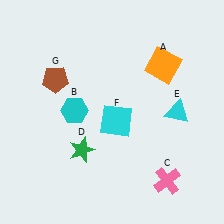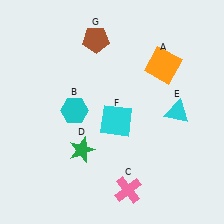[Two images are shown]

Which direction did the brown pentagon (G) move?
The brown pentagon (G) moved right.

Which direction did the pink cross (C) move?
The pink cross (C) moved left.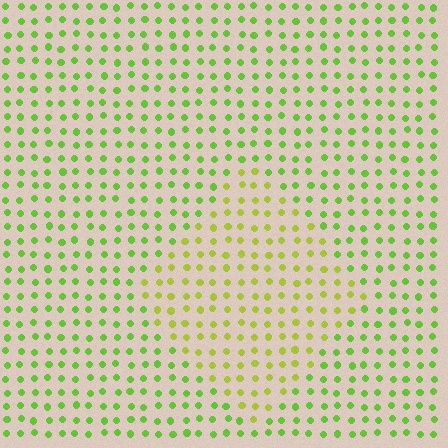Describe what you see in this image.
The image is filled with small lime elements in a uniform arrangement. A diamond-shaped region is visible where the elements are tinted to a slightly different hue, forming a subtle color boundary.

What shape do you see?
I see a diamond.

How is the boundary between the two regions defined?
The boundary is defined purely by a slight shift in hue (about 28 degrees). Spacing, size, and orientation are identical on both sides.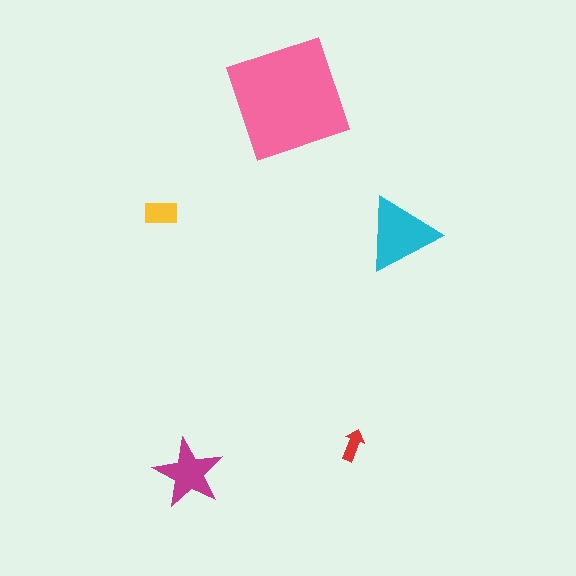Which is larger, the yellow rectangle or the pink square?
The pink square.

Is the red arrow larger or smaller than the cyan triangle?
Smaller.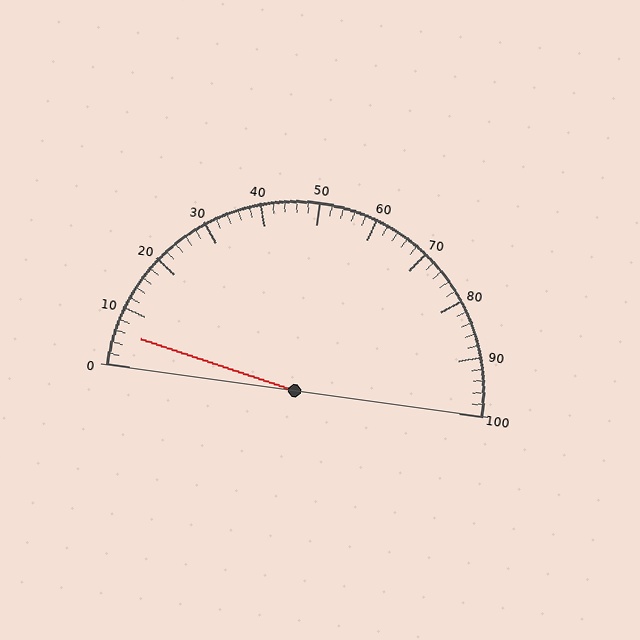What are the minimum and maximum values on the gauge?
The gauge ranges from 0 to 100.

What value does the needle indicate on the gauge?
The needle indicates approximately 6.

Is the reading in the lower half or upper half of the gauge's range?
The reading is in the lower half of the range (0 to 100).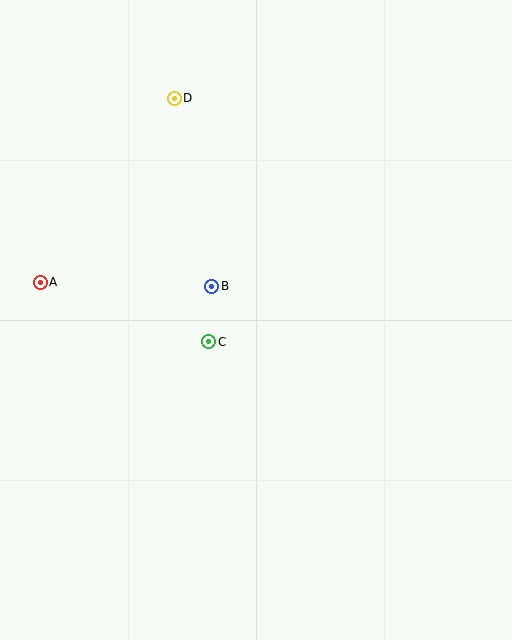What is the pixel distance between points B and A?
The distance between B and A is 172 pixels.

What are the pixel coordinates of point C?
Point C is at (209, 342).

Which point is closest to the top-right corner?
Point D is closest to the top-right corner.